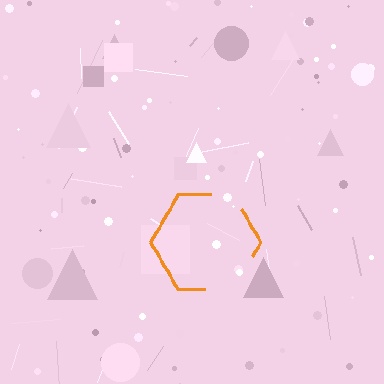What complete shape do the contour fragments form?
The contour fragments form a hexagon.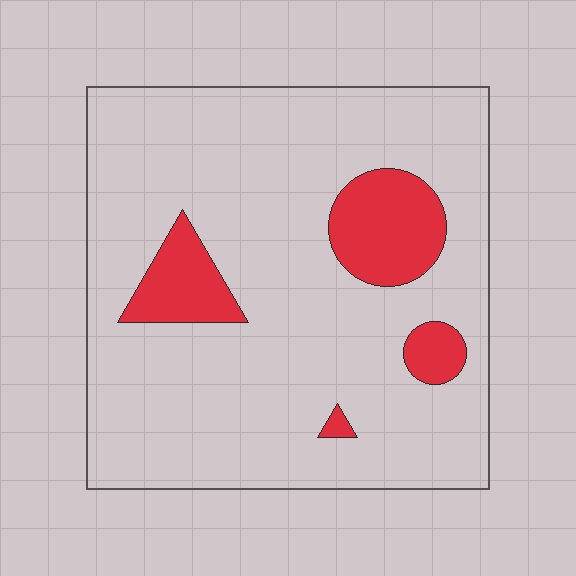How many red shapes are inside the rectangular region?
4.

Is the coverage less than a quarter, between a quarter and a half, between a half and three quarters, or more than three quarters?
Less than a quarter.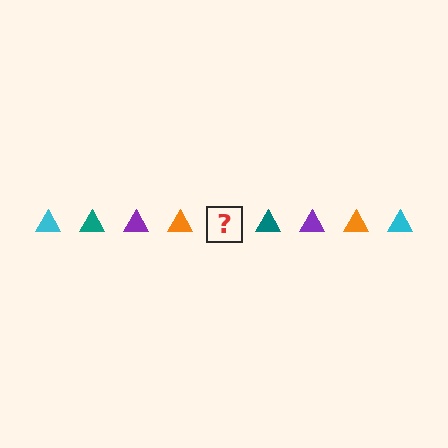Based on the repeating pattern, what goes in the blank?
The blank should be a cyan triangle.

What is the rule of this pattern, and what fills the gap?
The rule is that the pattern cycles through cyan, teal, purple, orange triangles. The gap should be filled with a cyan triangle.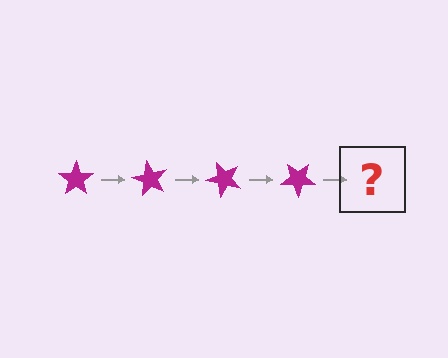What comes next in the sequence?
The next element should be a magenta star rotated 240 degrees.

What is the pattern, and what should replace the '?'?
The pattern is that the star rotates 60 degrees each step. The '?' should be a magenta star rotated 240 degrees.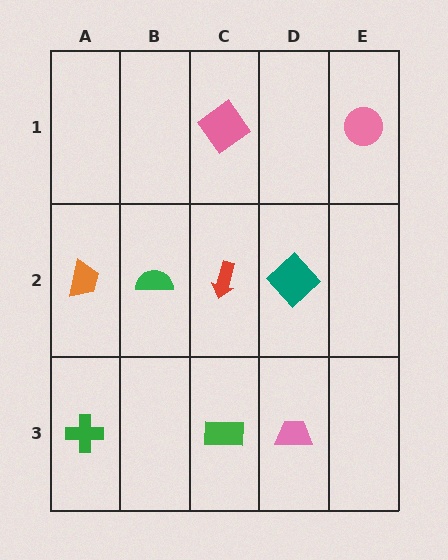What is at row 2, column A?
An orange trapezoid.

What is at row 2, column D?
A teal diamond.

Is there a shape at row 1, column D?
No, that cell is empty.